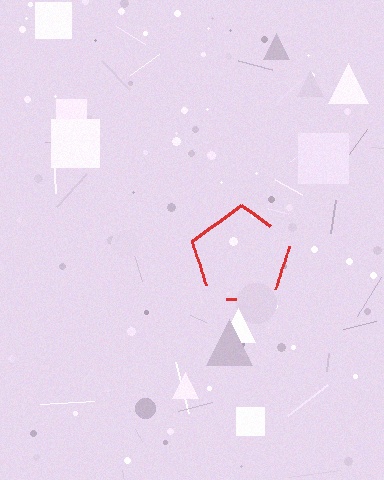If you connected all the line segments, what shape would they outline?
They would outline a pentagon.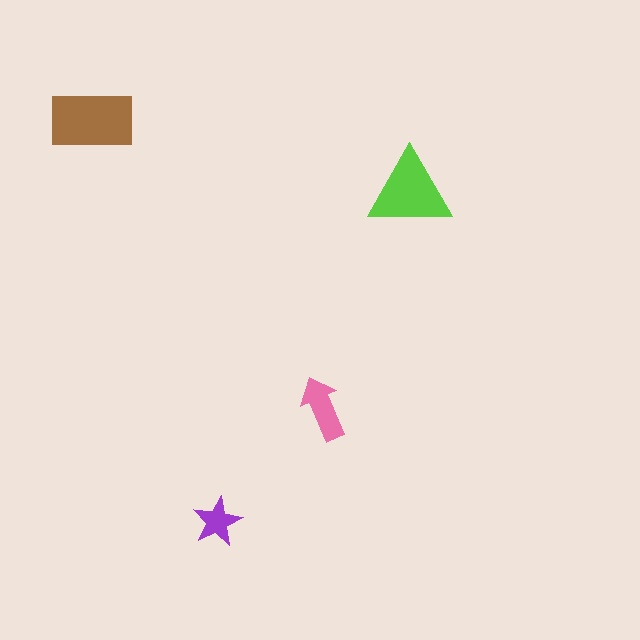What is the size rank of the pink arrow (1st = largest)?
3rd.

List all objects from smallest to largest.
The purple star, the pink arrow, the lime triangle, the brown rectangle.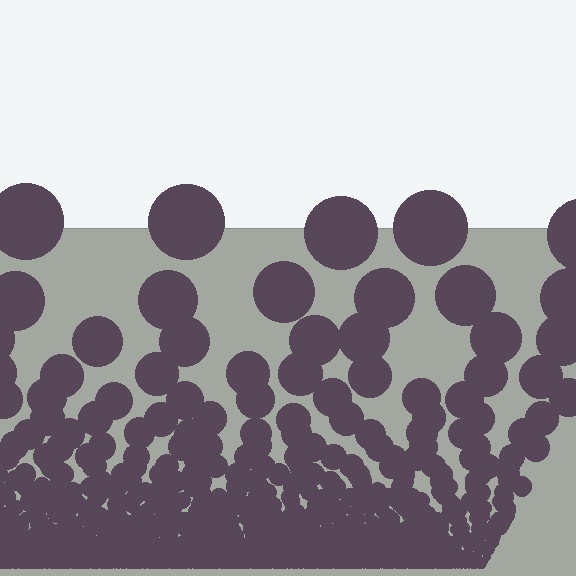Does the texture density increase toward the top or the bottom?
Density increases toward the bottom.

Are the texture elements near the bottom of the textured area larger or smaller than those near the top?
Smaller. The gradient is inverted — elements near the bottom are smaller and denser.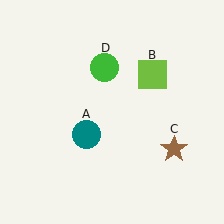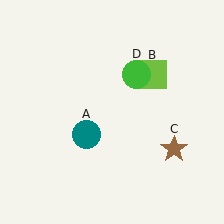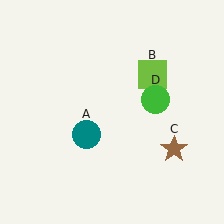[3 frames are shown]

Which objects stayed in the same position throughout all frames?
Teal circle (object A) and lime square (object B) and brown star (object C) remained stationary.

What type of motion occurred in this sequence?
The green circle (object D) rotated clockwise around the center of the scene.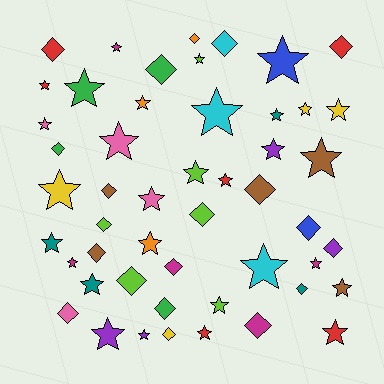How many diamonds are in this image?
There are 20 diamonds.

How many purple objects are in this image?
There are 4 purple objects.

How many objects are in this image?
There are 50 objects.